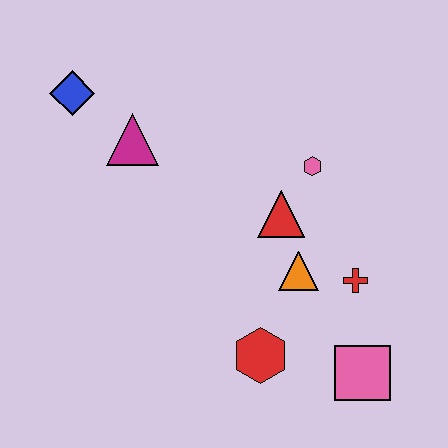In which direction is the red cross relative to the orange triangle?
The red cross is to the right of the orange triangle.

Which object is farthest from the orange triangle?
The blue diamond is farthest from the orange triangle.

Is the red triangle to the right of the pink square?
No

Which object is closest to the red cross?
The orange triangle is closest to the red cross.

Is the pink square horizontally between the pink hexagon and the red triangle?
No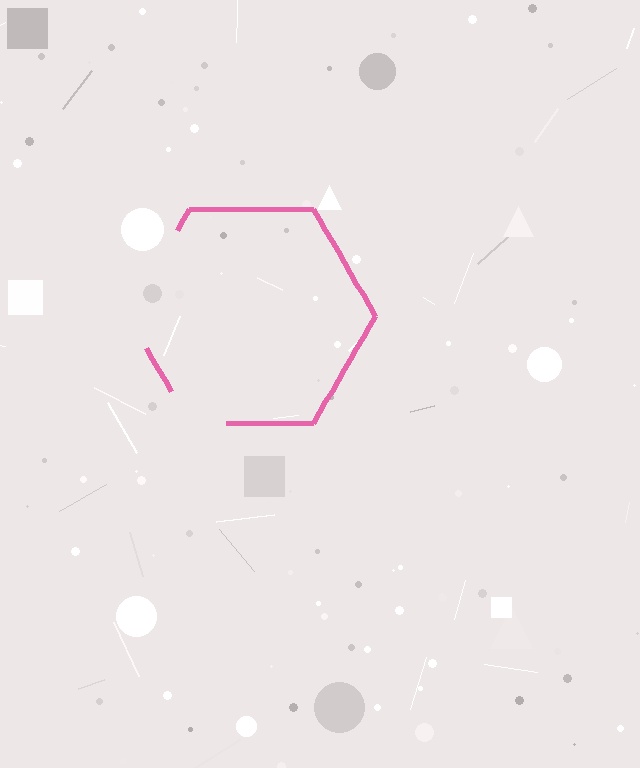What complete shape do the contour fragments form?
The contour fragments form a hexagon.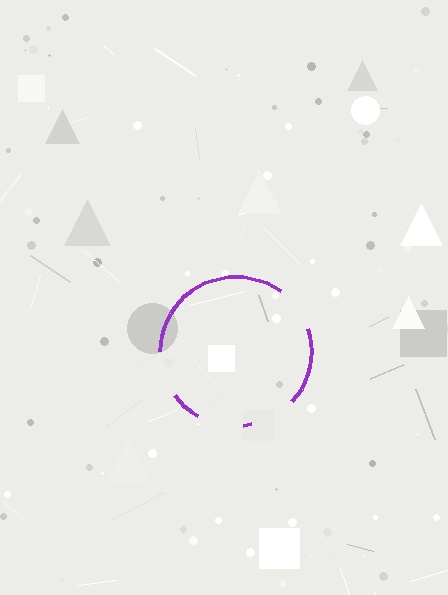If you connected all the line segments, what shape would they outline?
They would outline a circle.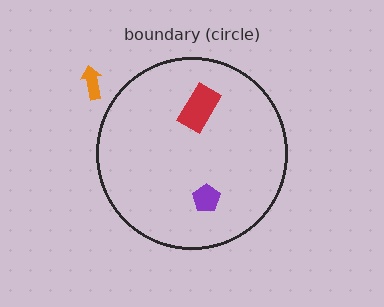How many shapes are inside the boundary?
2 inside, 1 outside.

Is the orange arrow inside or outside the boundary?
Outside.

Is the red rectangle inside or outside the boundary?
Inside.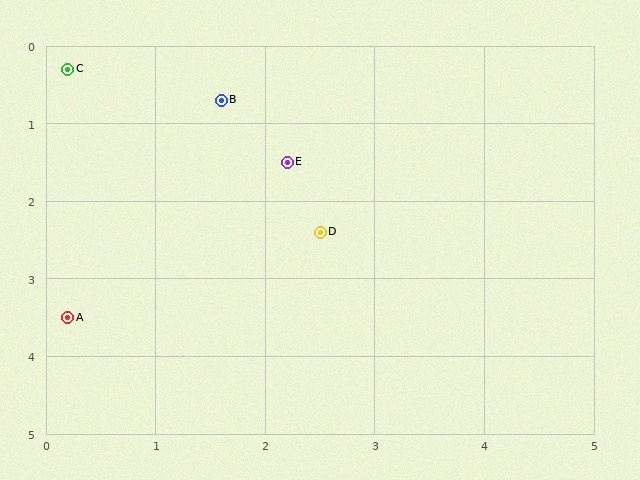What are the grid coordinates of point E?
Point E is at approximately (2.2, 1.5).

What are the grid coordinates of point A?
Point A is at approximately (0.2, 3.5).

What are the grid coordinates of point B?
Point B is at approximately (1.6, 0.7).